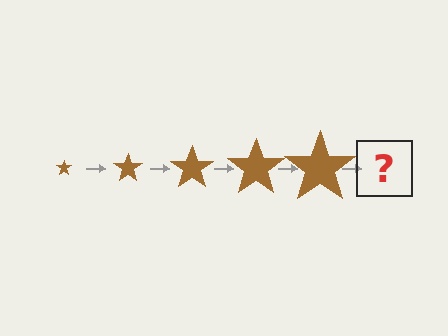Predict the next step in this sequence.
The next step is a brown star, larger than the previous one.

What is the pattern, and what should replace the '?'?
The pattern is that the star gets progressively larger each step. The '?' should be a brown star, larger than the previous one.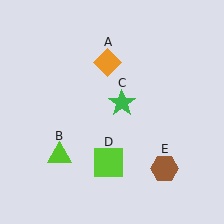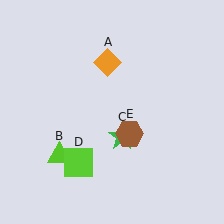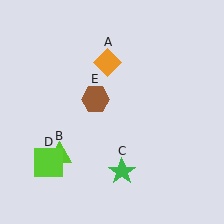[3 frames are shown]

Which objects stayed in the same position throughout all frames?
Orange diamond (object A) and lime triangle (object B) remained stationary.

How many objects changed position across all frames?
3 objects changed position: green star (object C), lime square (object D), brown hexagon (object E).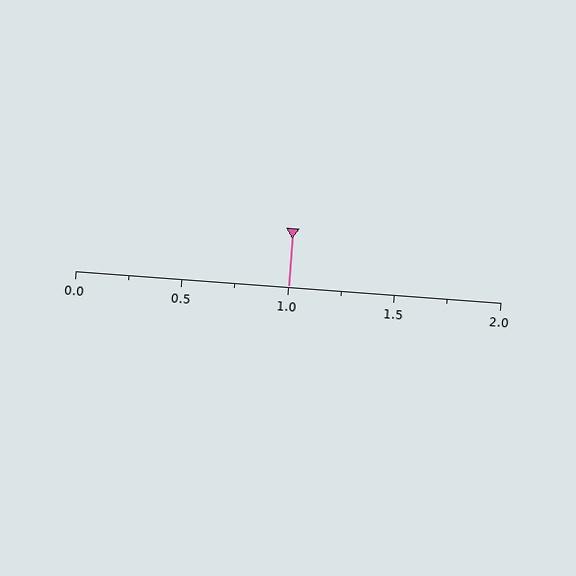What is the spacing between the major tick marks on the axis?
The major ticks are spaced 0.5 apart.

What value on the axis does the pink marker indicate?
The marker indicates approximately 1.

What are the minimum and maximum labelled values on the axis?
The axis runs from 0.0 to 2.0.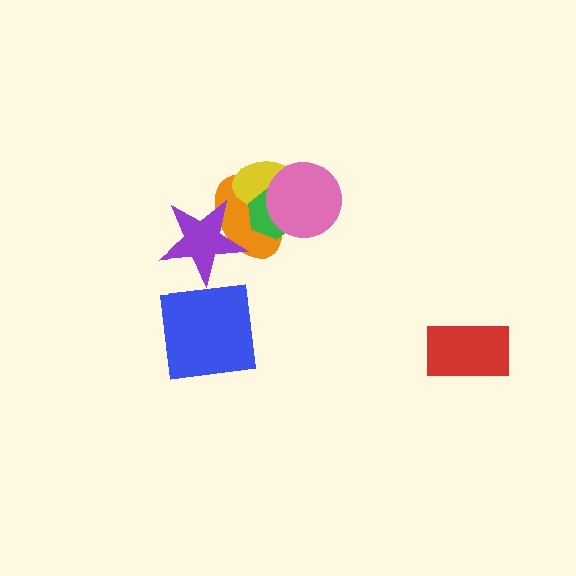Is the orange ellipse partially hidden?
Yes, it is partially covered by another shape.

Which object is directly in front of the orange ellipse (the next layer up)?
The yellow ellipse is directly in front of the orange ellipse.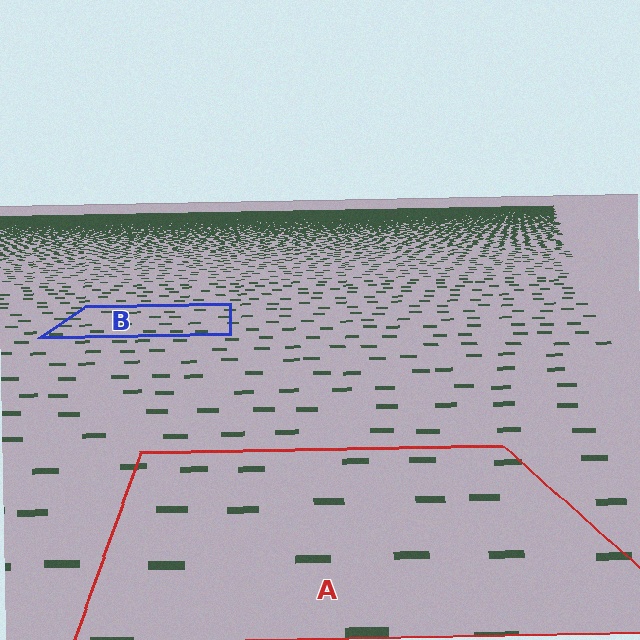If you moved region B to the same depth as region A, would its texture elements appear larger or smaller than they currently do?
They would appear larger. At a closer depth, the same texture elements are projected at a bigger on-screen size.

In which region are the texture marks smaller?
The texture marks are smaller in region B, because it is farther away.